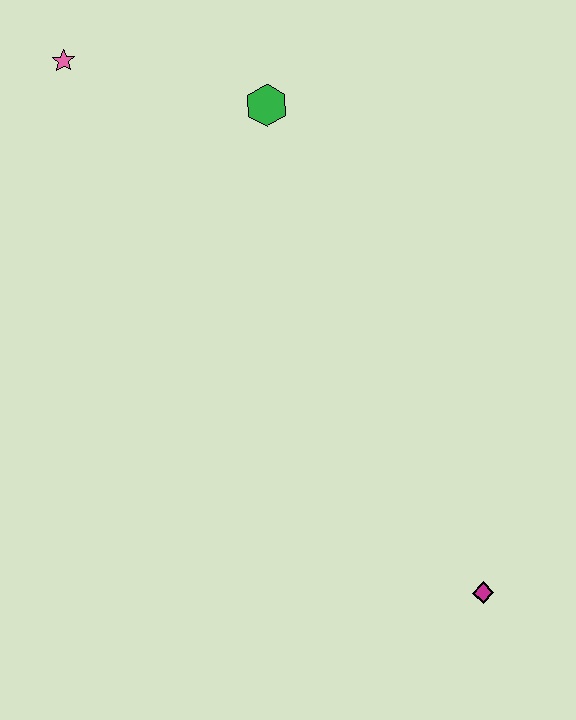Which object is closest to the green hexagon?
The pink star is closest to the green hexagon.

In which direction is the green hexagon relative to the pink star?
The green hexagon is to the right of the pink star.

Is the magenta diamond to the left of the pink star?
No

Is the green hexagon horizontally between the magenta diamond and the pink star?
Yes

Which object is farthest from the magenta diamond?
The pink star is farthest from the magenta diamond.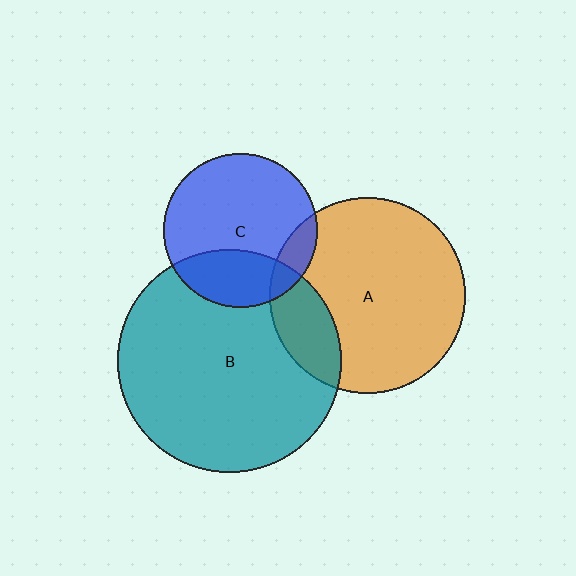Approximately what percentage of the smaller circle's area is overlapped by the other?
Approximately 10%.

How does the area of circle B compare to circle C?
Approximately 2.1 times.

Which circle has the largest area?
Circle B (teal).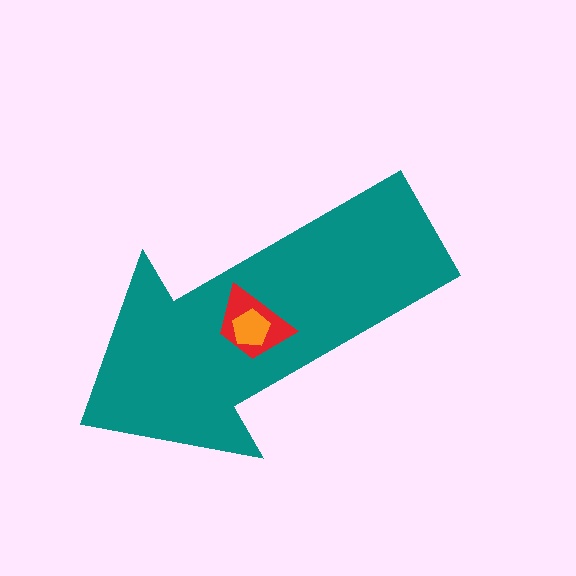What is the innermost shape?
The orange pentagon.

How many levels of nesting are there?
3.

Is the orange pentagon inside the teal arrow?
Yes.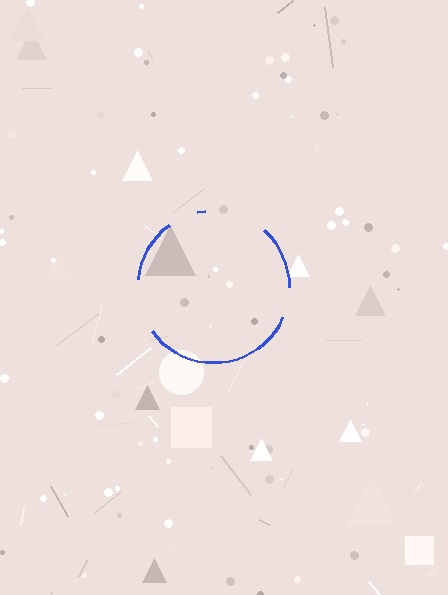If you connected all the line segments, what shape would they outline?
They would outline a circle.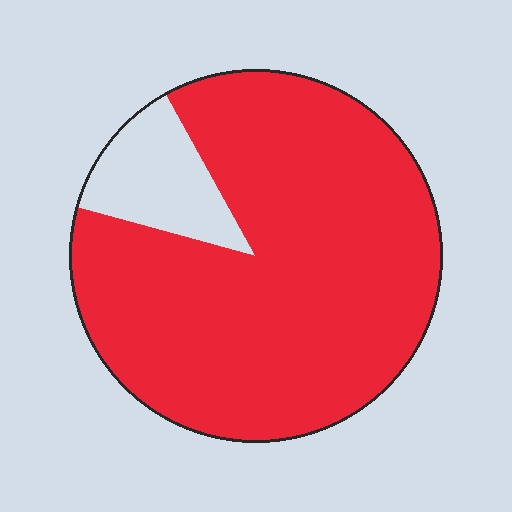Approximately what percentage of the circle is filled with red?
Approximately 85%.